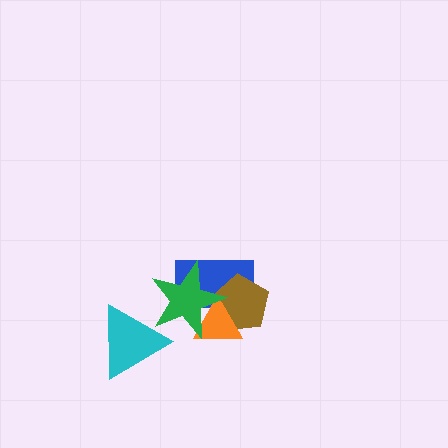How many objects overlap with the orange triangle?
3 objects overlap with the orange triangle.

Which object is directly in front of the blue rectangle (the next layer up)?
The brown pentagon is directly in front of the blue rectangle.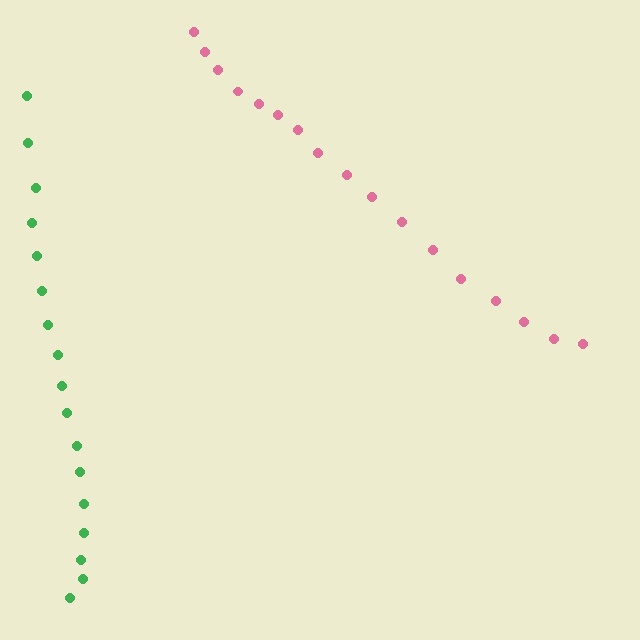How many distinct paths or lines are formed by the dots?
There are 2 distinct paths.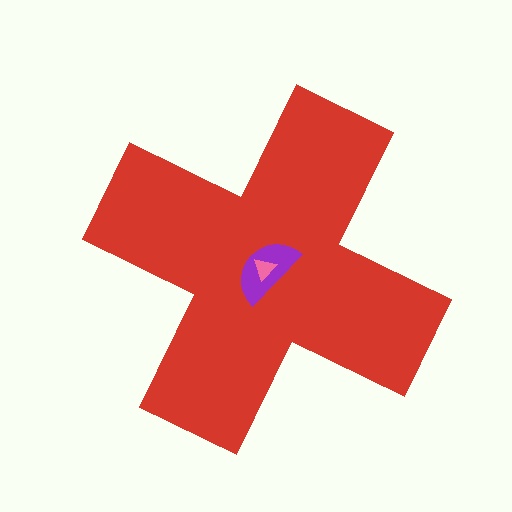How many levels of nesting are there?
3.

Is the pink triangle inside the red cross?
Yes.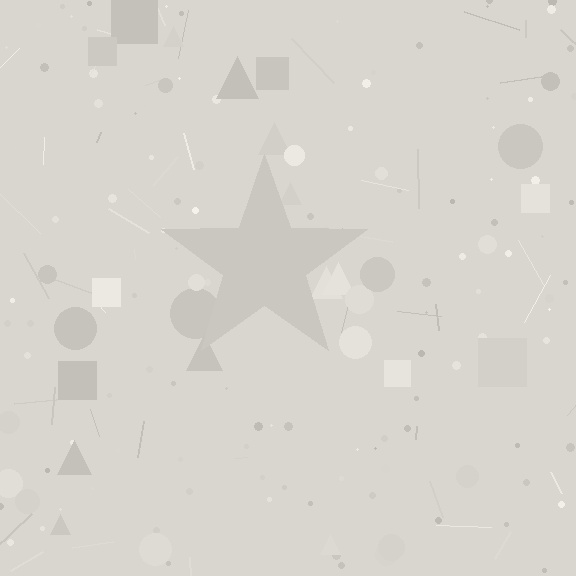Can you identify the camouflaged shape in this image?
The camouflaged shape is a star.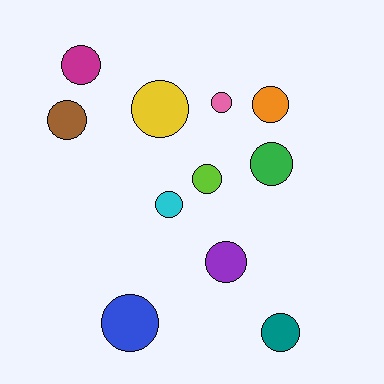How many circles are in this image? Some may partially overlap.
There are 11 circles.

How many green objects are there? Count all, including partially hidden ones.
There is 1 green object.